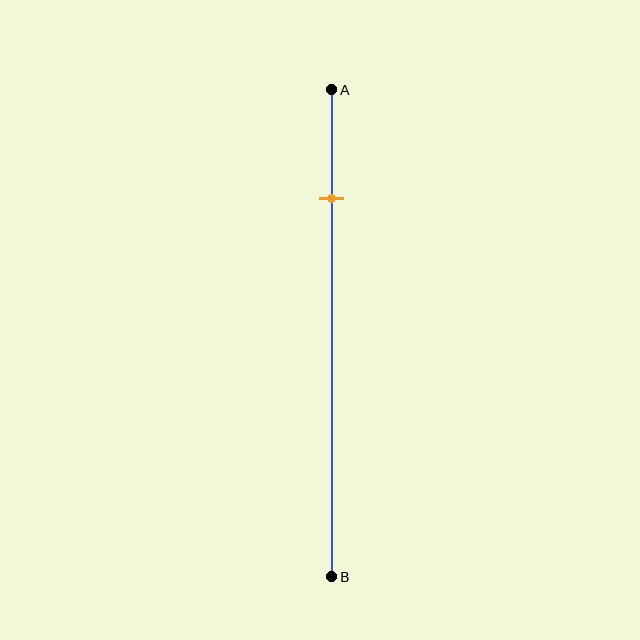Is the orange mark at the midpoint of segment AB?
No, the mark is at about 20% from A, not at the 50% midpoint.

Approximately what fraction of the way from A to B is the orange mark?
The orange mark is approximately 20% of the way from A to B.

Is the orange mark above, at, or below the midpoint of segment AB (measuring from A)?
The orange mark is above the midpoint of segment AB.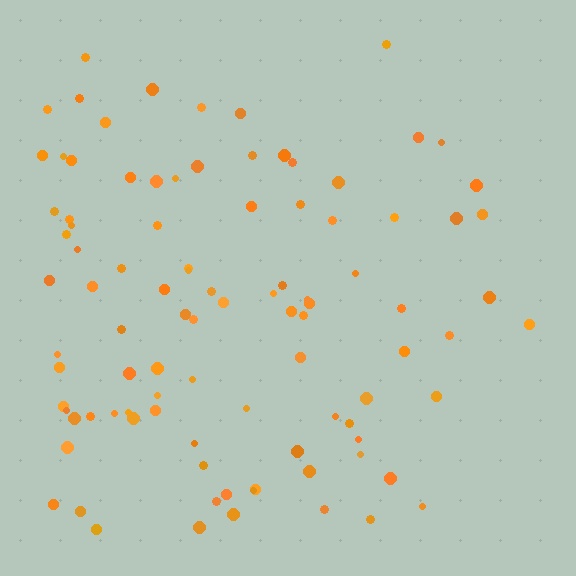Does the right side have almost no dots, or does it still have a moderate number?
Still a moderate number, just noticeably fewer than the left.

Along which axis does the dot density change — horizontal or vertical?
Horizontal.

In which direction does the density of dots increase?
From right to left, with the left side densest.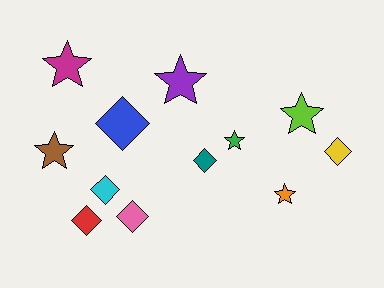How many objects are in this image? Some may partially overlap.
There are 12 objects.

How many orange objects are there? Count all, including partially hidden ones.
There is 1 orange object.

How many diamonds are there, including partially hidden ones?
There are 6 diamonds.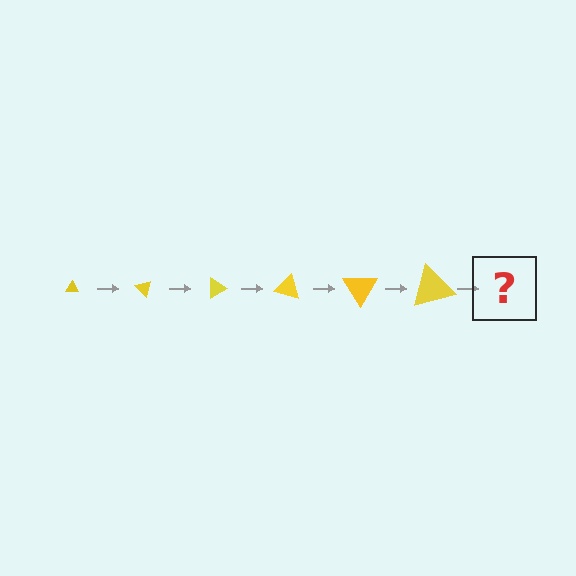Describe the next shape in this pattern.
It should be a triangle, larger than the previous one and rotated 270 degrees from the start.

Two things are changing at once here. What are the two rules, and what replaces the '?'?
The two rules are that the triangle grows larger each step and it rotates 45 degrees each step. The '?' should be a triangle, larger than the previous one and rotated 270 degrees from the start.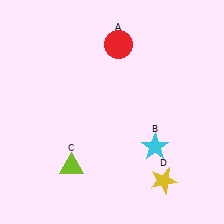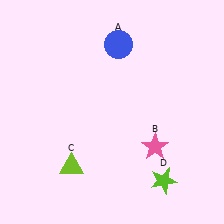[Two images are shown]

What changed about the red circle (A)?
In Image 1, A is red. In Image 2, it changed to blue.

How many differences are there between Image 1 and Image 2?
There are 3 differences between the two images.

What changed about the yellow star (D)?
In Image 1, D is yellow. In Image 2, it changed to lime.